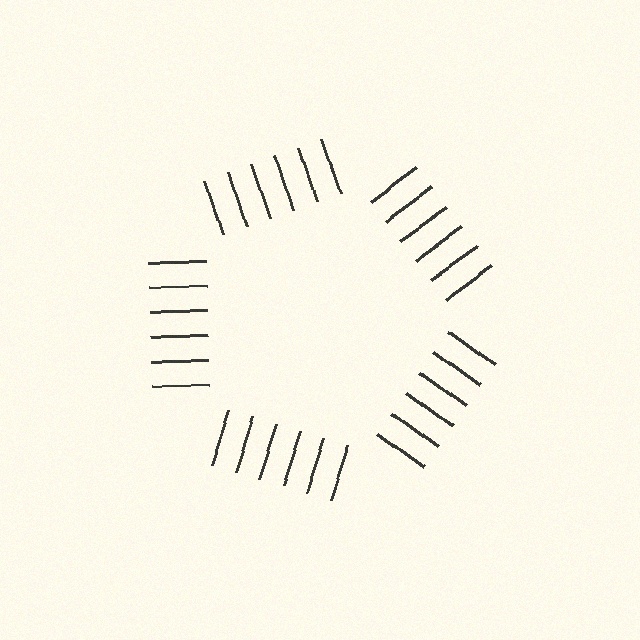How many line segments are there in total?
30 — 6 along each of the 5 edges.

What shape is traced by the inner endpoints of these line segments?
An illusory pentagon — the line segments terminate on its edges but no continuous stroke is drawn.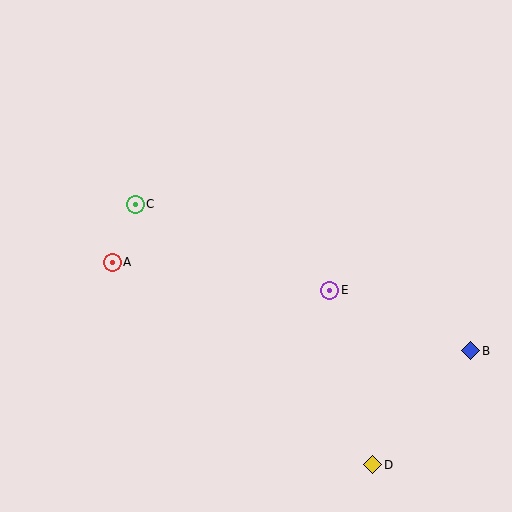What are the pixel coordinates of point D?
Point D is at (373, 465).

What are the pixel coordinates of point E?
Point E is at (330, 290).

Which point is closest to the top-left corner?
Point C is closest to the top-left corner.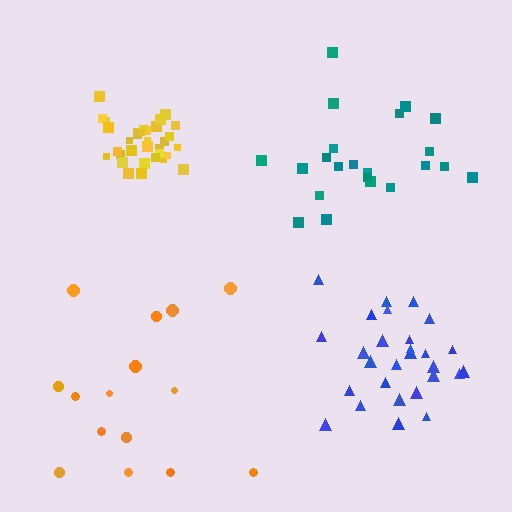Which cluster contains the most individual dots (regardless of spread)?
Yellow (34).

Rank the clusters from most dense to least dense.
yellow, blue, teal, orange.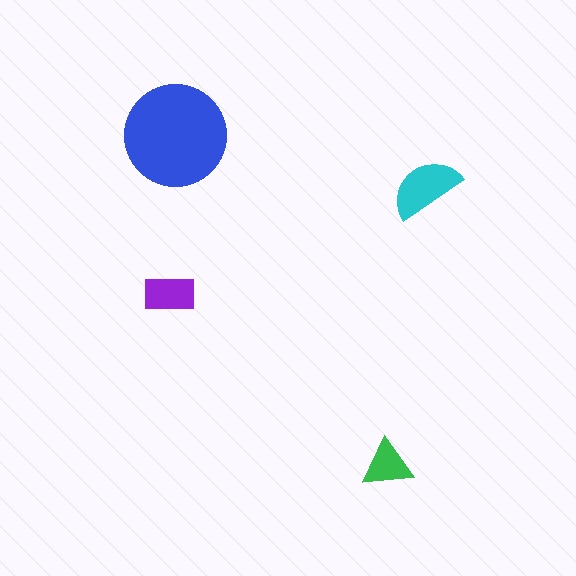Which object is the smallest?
The green triangle.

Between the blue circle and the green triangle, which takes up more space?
The blue circle.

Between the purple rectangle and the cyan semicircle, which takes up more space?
The cyan semicircle.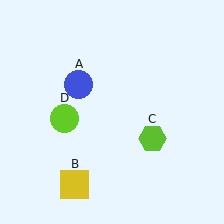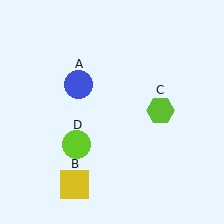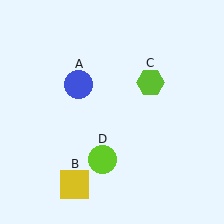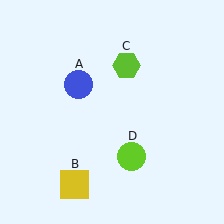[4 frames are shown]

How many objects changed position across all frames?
2 objects changed position: lime hexagon (object C), lime circle (object D).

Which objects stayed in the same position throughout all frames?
Blue circle (object A) and yellow square (object B) remained stationary.